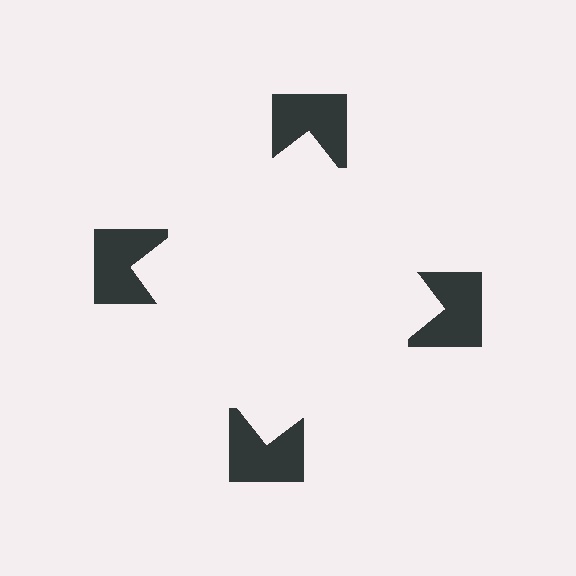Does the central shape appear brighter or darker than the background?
It typically appears slightly brighter than the background, even though no actual brightness change is drawn.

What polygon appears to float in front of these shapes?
An illusory square — its edges are inferred from the aligned wedge cuts in the notched squares, not physically drawn.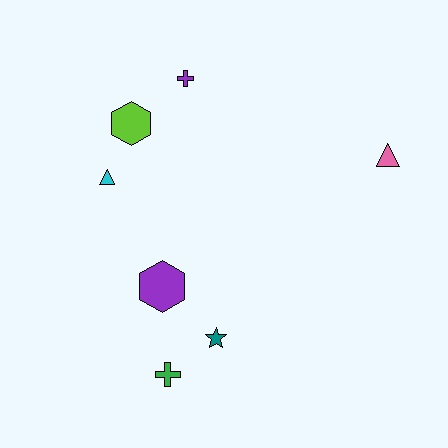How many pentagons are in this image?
There are no pentagons.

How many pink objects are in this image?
There is 1 pink object.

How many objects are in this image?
There are 7 objects.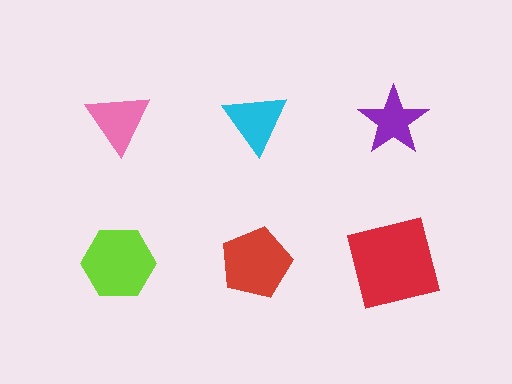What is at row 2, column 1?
A lime hexagon.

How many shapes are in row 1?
3 shapes.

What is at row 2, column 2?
A red pentagon.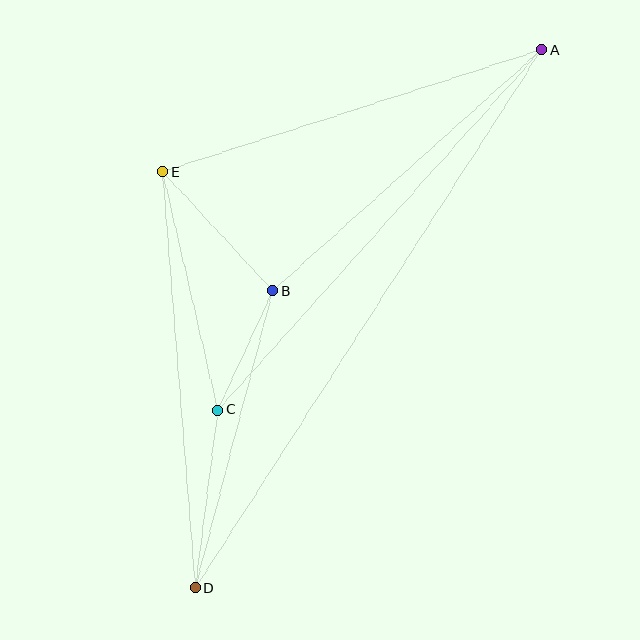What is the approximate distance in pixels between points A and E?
The distance between A and E is approximately 398 pixels.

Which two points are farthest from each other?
Points A and D are farthest from each other.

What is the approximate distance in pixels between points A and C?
The distance between A and C is approximately 484 pixels.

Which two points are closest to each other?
Points B and C are closest to each other.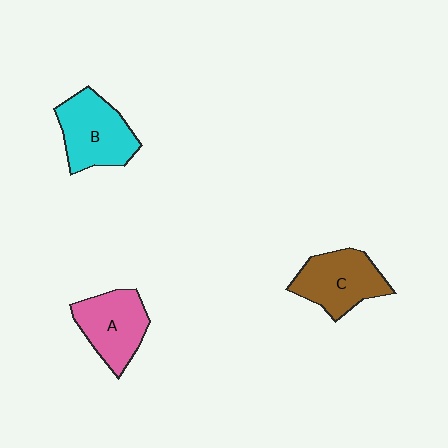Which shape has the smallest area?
Shape A (pink).